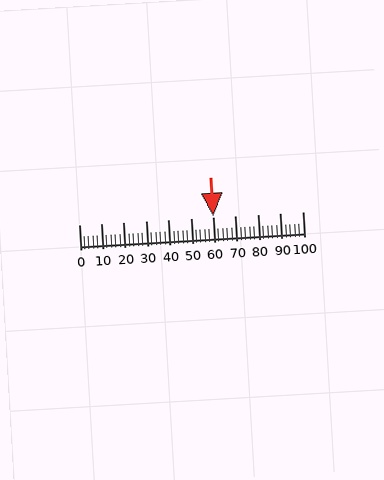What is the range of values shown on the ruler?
The ruler shows values from 0 to 100.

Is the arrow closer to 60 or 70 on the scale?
The arrow is closer to 60.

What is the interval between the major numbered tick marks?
The major tick marks are spaced 10 units apart.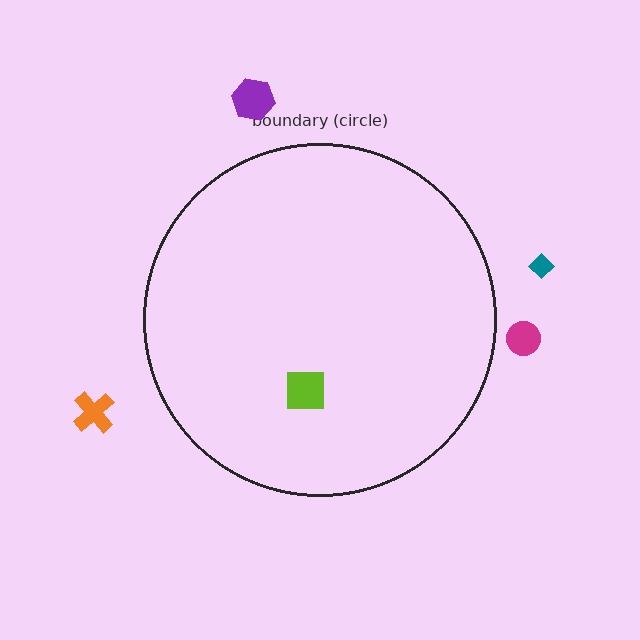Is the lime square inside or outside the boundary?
Inside.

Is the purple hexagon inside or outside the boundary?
Outside.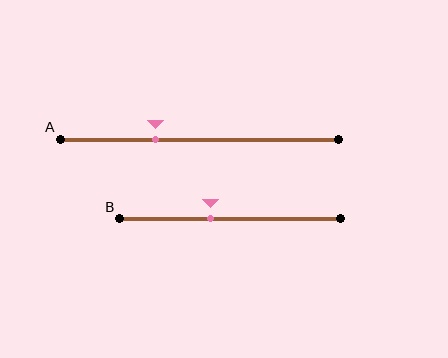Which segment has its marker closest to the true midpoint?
Segment B has its marker closest to the true midpoint.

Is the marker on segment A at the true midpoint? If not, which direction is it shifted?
No, the marker on segment A is shifted to the left by about 16% of the segment length.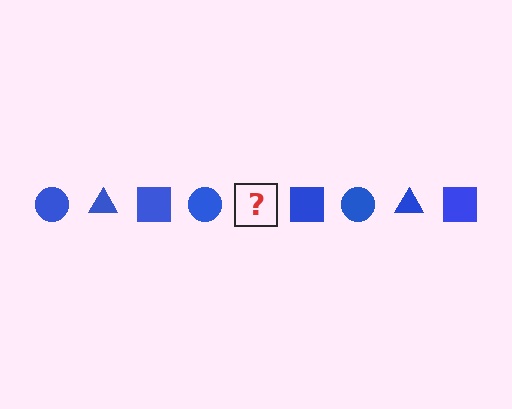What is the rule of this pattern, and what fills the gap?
The rule is that the pattern cycles through circle, triangle, square shapes in blue. The gap should be filled with a blue triangle.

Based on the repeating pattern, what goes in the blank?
The blank should be a blue triangle.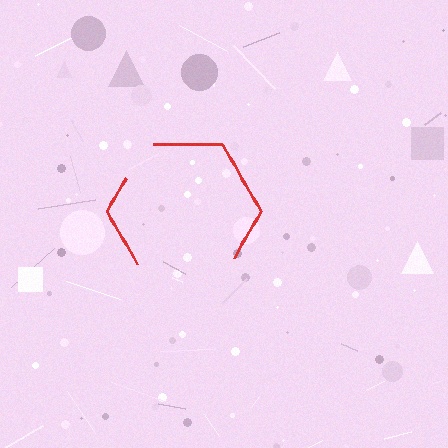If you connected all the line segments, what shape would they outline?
They would outline a hexagon.